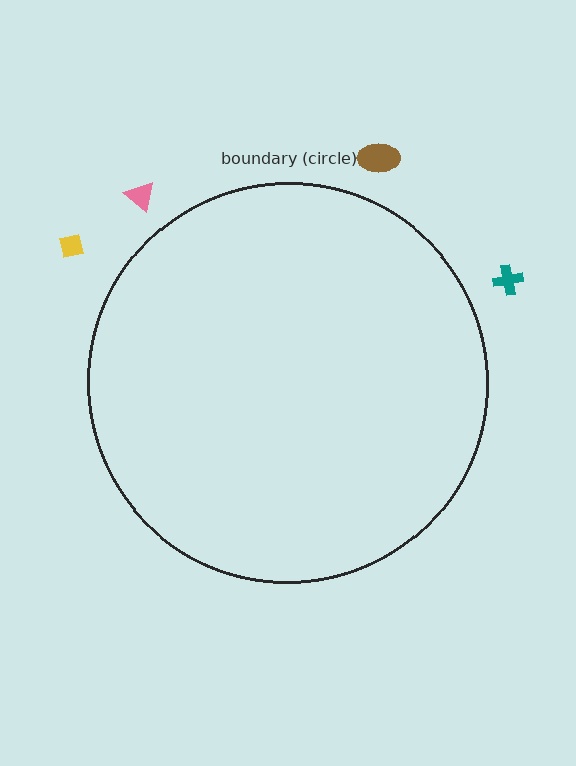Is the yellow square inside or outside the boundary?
Outside.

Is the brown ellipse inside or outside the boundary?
Outside.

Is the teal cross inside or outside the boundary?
Outside.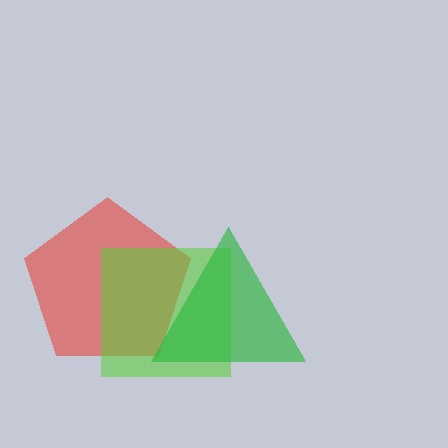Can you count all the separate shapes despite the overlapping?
Yes, there are 3 separate shapes.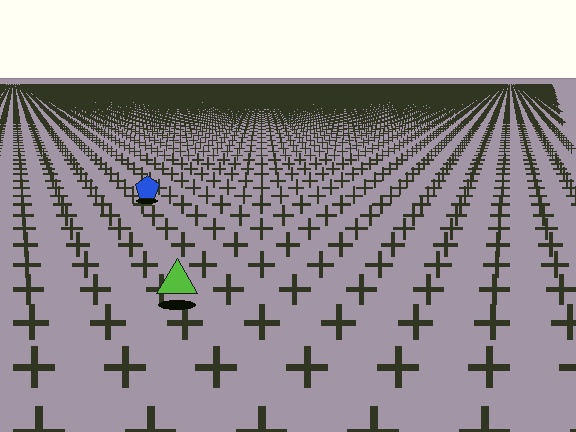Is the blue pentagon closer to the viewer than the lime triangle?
No. The lime triangle is closer — you can tell from the texture gradient: the ground texture is coarser near it.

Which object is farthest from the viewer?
The blue pentagon is farthest from the viewer. It appears smaller and the ground texture around it is denser.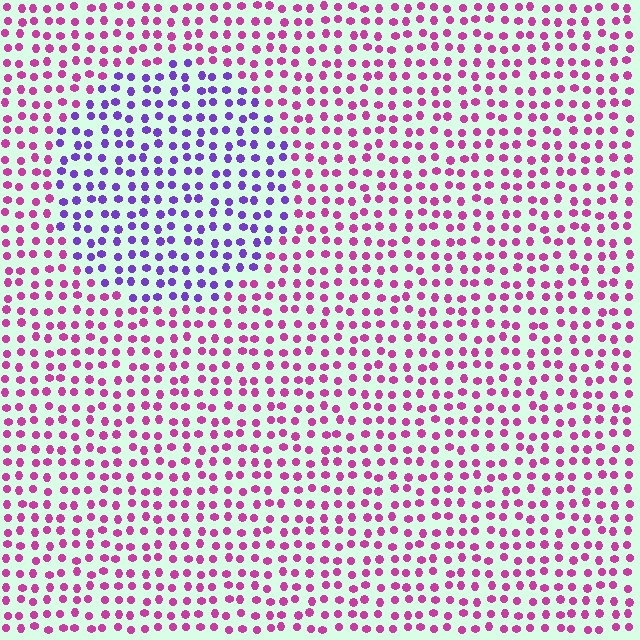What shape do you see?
I see a circle.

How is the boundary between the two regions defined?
The boundary is defined purely by a slight shift in hue (about 51 degrees). Spacing, size, and orientation are identical on both sides.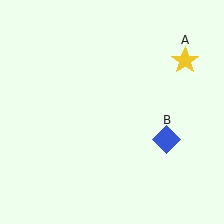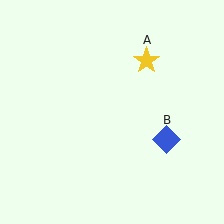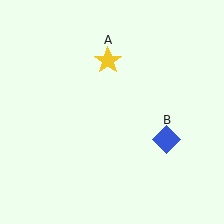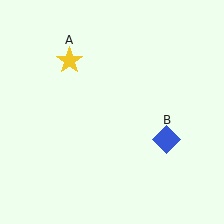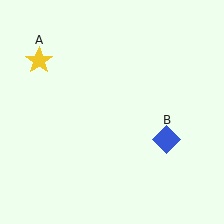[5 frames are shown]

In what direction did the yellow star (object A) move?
The yellow star (object A) moved left.